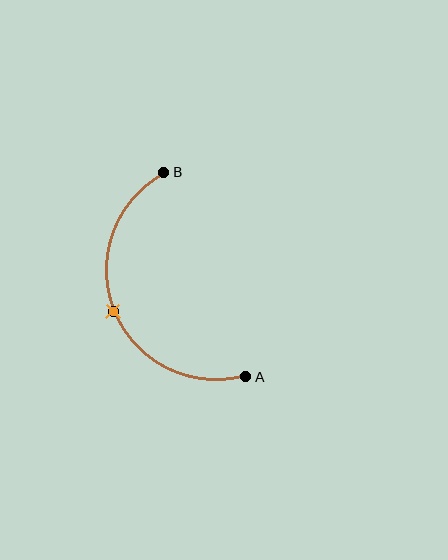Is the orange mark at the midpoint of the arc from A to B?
Yes. The orange mark lies on the arc at equal arc-length from both A and B — it is the arc midpoint.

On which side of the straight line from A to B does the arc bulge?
The arc bulges to the left of the straight line connecting A and B.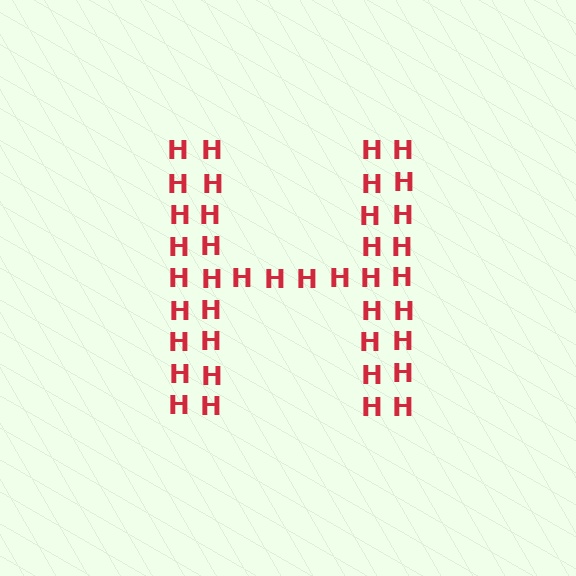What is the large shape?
The large shape is the letter H.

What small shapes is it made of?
It is made of small letter H's.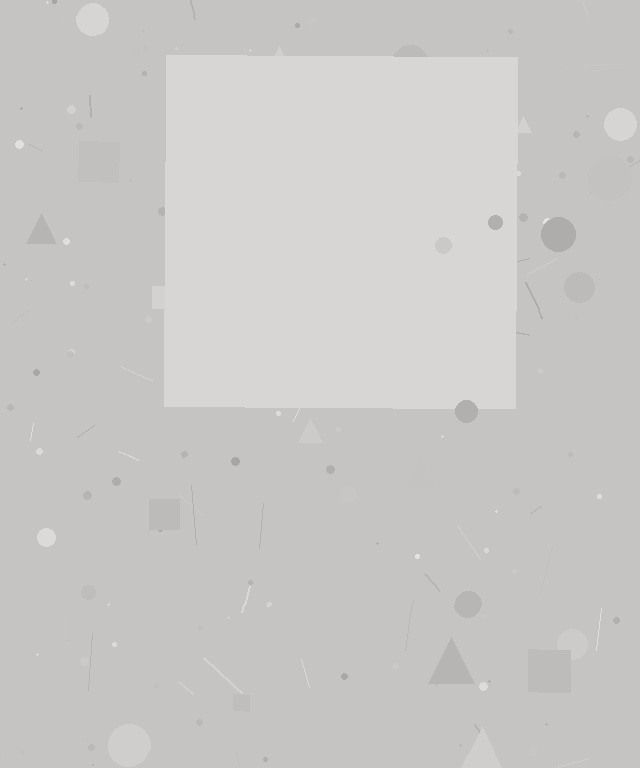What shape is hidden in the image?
A square is hidden in the image.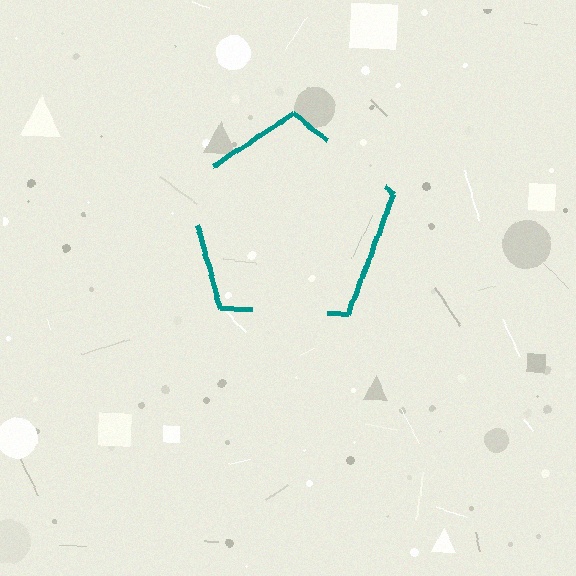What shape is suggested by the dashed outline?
The dashed outline suggests a pentagon.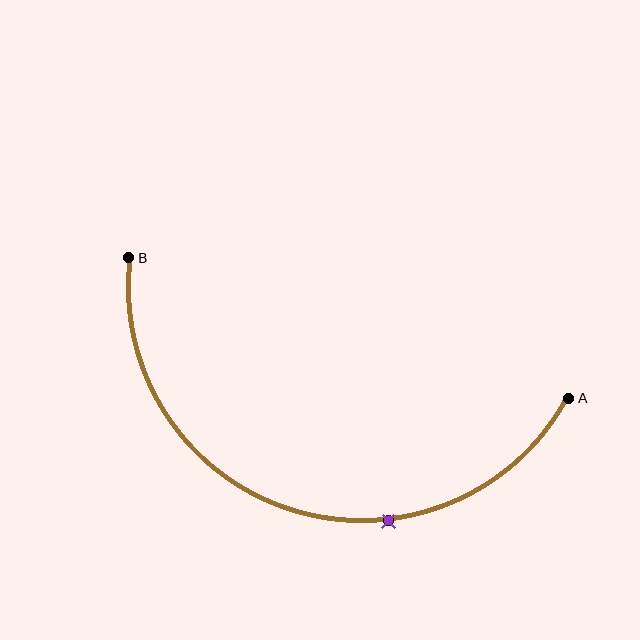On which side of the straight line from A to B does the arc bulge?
The arc bulges below the straight line connecting A and B.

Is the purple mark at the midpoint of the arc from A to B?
No. The purple mark lies on the arc but is closer to endpoint A. The arc midpoint would be at the point on the curve equidistant along the arc from both A and B.